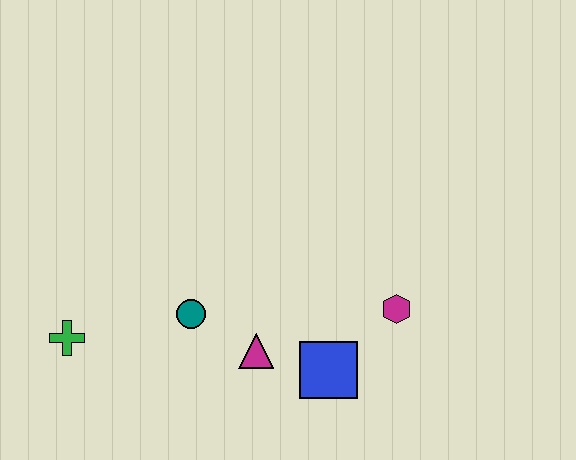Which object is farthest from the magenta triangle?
The green cross is farthest from the magenta triangle.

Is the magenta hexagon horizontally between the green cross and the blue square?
No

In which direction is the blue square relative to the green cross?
The blue square is to the right of the green cross.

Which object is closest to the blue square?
The magenta triangle is closest to the blue square.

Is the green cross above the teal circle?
No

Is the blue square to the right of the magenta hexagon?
No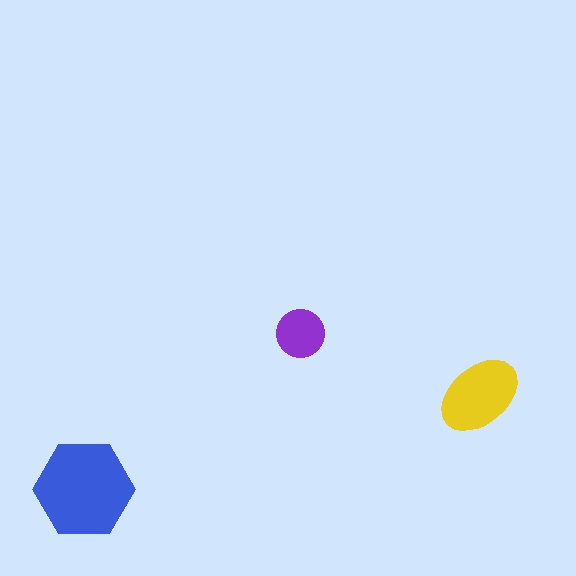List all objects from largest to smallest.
The blue hexagon, the yellow ellipse, the purple circle.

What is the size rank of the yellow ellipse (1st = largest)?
2nd.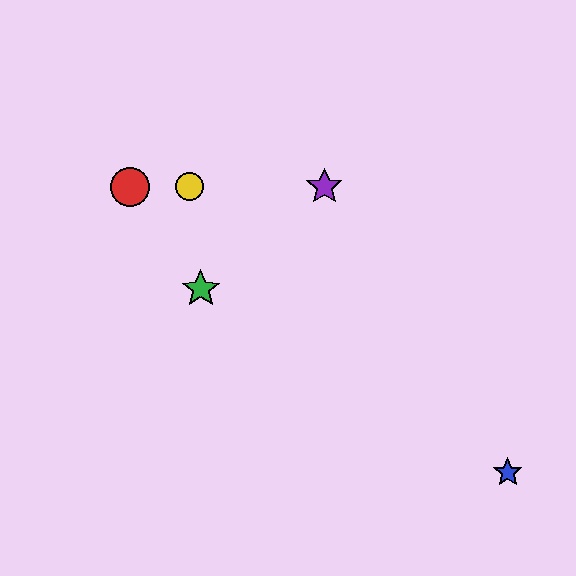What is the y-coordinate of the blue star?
The blue star is at y≈472.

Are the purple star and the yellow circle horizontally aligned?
Yes, both are at y≈187.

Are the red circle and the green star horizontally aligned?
No, the red circle is at y≈187 and the green star is at y≈289.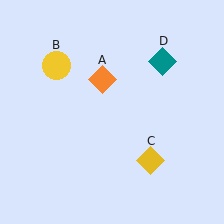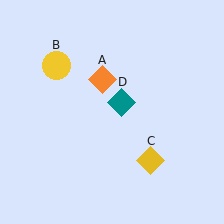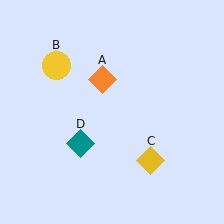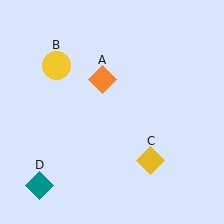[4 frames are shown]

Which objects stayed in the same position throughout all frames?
Orange diamond (object A) and yellow circle (object B) and yellow diamond (object C) remained stationary.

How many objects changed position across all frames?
1 object changed position: teal diamond (object D).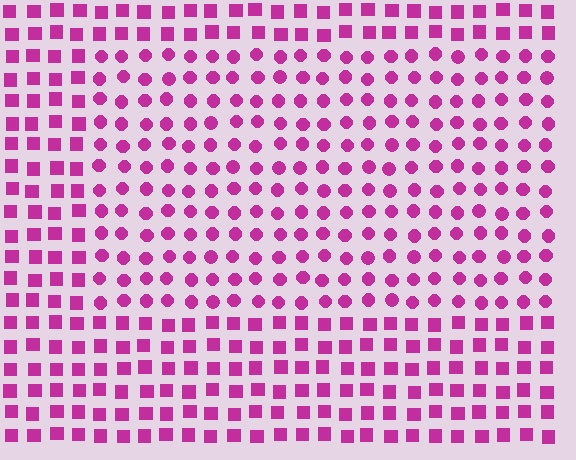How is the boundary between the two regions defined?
The boundary is defined by a change in element shape: circles inside vs. squares outside. All elements share the same color and spacing.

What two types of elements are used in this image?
The image uses circles inside the rectangle region and squares outside it.